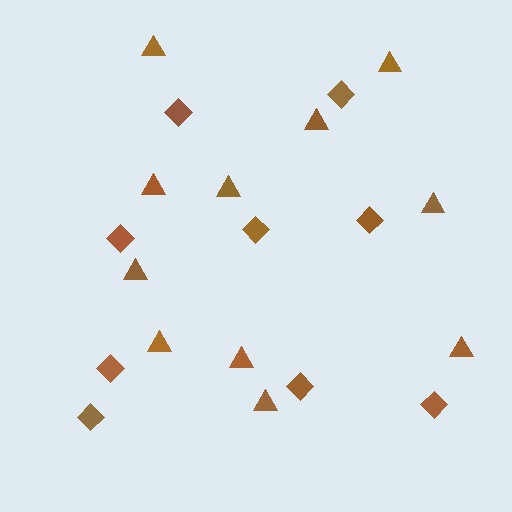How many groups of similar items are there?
There are 2 groups: one group of triangles (11) and one group of diamonds (9).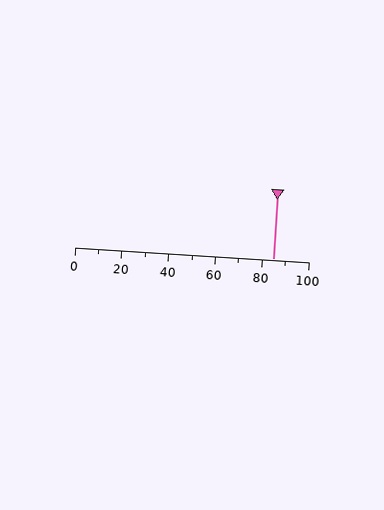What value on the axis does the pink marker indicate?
The marker indicates approximately 85.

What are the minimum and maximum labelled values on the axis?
The axis runs from 0 to 100.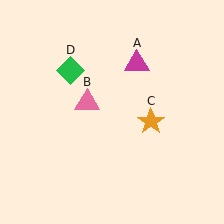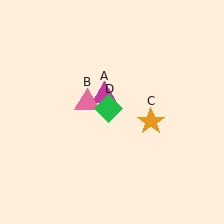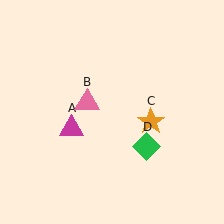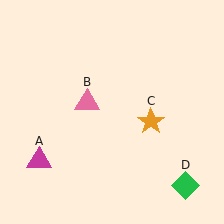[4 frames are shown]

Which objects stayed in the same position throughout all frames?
Pink triangle (object B) and orange star (object C) remained stationary.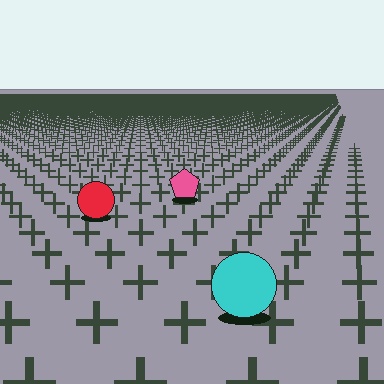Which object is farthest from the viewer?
The pink pentagon is farthest from the viewer. It appears smaller and the ground texture around it is denser.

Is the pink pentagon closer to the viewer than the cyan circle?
No. The cyan circle is closer — you can tell from the texture gradient: the ground texture is coarser near it.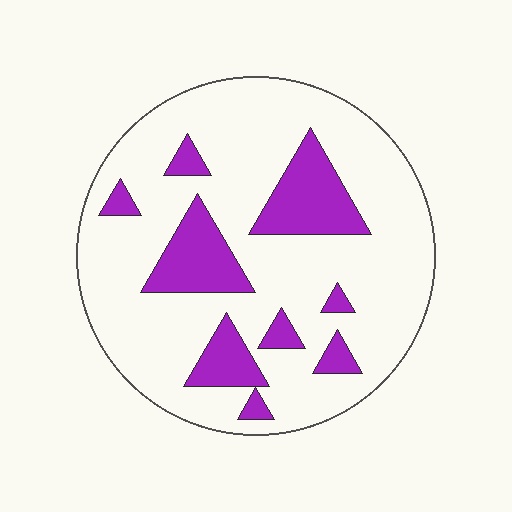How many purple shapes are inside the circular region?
9.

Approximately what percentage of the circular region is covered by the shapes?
Approximately 20%.